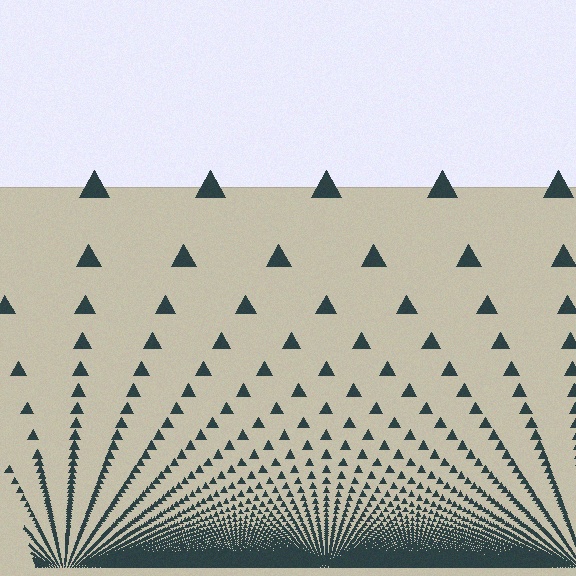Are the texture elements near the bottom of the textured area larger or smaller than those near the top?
Smaller. The gradient is inverted — elements near the bottom are smaller and denser.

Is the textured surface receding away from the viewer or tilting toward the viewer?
The surface appears to tilt toward the viewer. Texture elements get larger and sparser toward the top.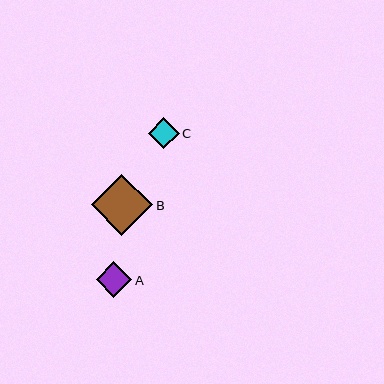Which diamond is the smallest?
Diamond C is the smallest with a size of approximately 31 pixels.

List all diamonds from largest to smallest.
From largest to smallest: B, A, C.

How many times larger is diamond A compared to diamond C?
Diamond A is approximately 1.2 times the size of diamond C.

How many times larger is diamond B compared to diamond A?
Diamond B is approximately 1.7 times the size of diamond A.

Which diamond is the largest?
Diamond B is the largest with a size of approximately 61 pixels.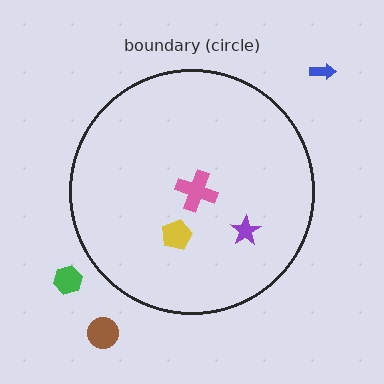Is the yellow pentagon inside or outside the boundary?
Inside.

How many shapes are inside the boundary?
3 inside, 3 outside.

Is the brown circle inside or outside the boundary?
Outside.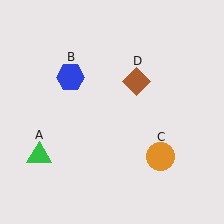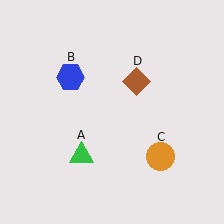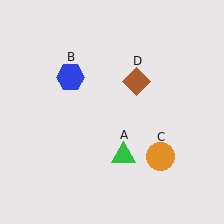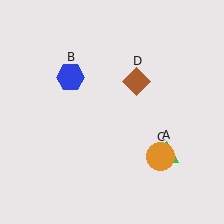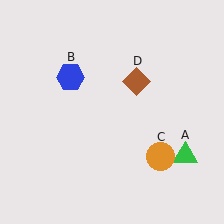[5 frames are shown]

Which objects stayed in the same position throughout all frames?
Blue hexagon (object B) and orange circle (object C) and brown diamond (object D) remained stationary.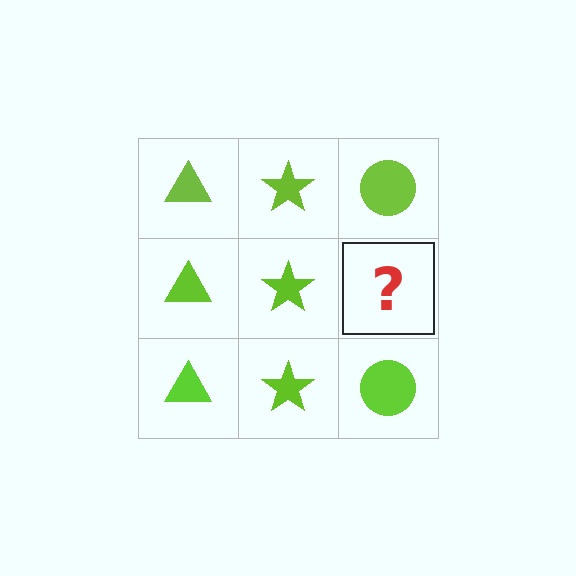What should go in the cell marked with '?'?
The missing cell should contain a lime circle.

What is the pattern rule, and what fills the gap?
The rule is that each column has a consistent shape. The gap should be filled with a lime circle.